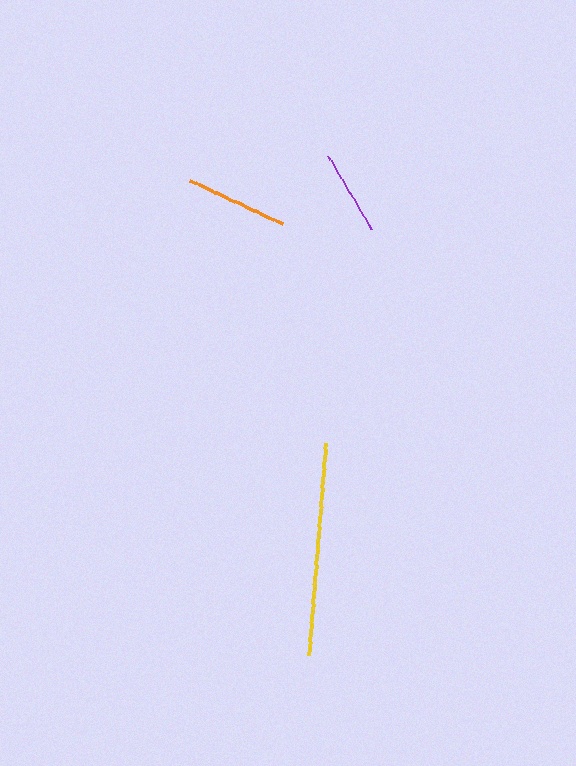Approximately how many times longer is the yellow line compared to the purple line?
The yellow line is approximately 2.5 times the length of the purple line.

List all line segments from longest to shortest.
From longest to shortest: yellow, orange, purple.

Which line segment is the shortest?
The purple line is the shortest at approximately 86 pixels.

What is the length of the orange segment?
The orange segment is approximately 101 pixels long.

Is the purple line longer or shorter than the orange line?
The orange line is longer than the purple line.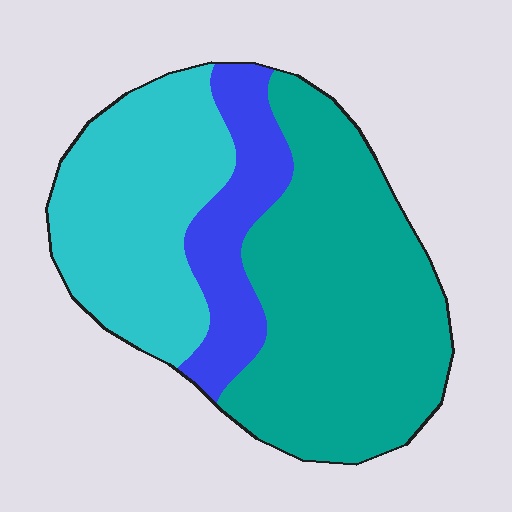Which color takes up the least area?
Blue, at roughly 15%.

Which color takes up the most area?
Teal, at roughly 50%.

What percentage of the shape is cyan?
Cyan takes up about one third (1/3) of the shape.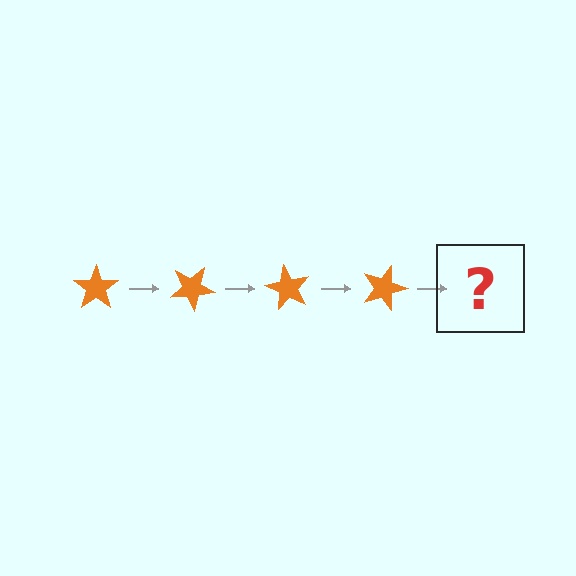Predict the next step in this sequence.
The next step is an orange star rotated 120 degrees.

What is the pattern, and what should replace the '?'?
The pattern is that the star rotates 30 degrees each step. The '?' should be an orange star rotated 120 degrees.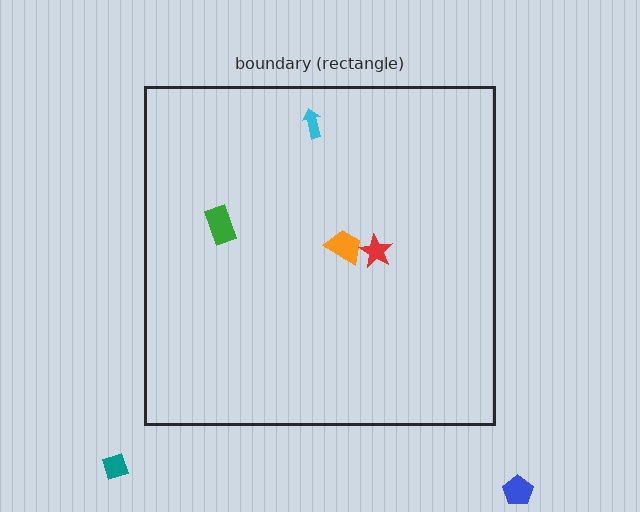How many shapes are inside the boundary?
4 inside, 2 outside.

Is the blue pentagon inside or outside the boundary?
Outside.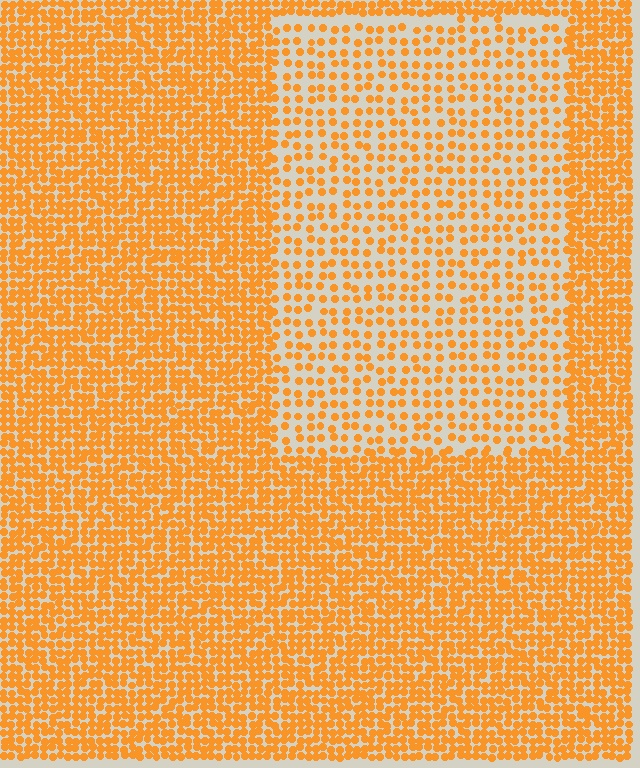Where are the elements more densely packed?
The elements are more densely packed outside the rectangle boundary.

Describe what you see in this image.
The image contains small orange elements arranged at two different densities. A rectangle-shaped region is visible where the elements are less densely packed than the surrounding area.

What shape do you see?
I see a rectangle.